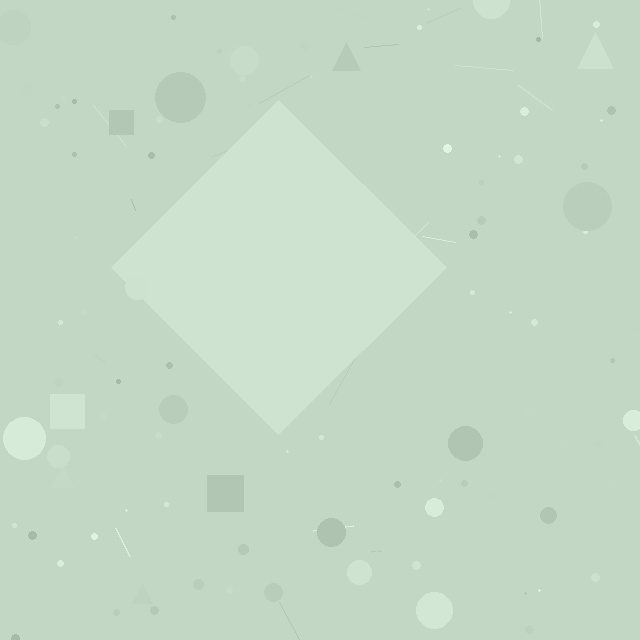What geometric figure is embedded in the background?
A diamond is embedded in the background.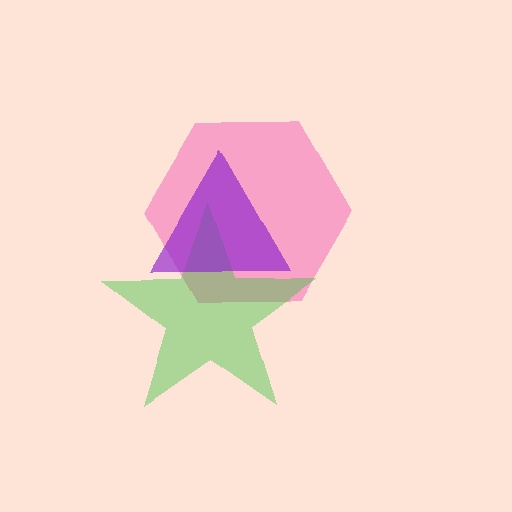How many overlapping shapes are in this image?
There are 3 overlapping shapes in the image.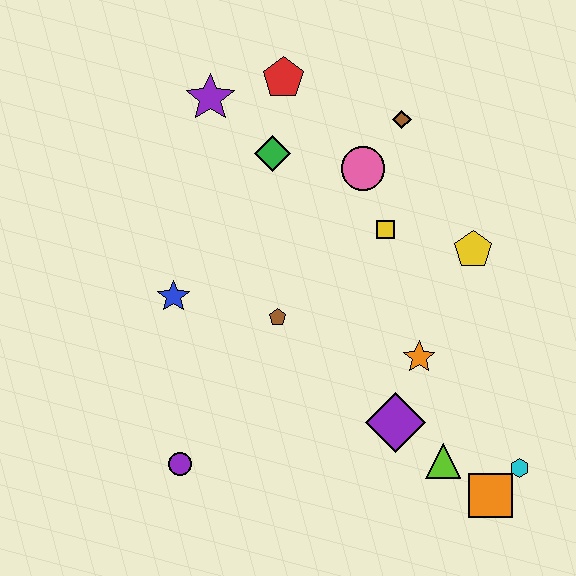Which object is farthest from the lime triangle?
The purple star is farthest from the lime triangle.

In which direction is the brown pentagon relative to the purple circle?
The brown pentagon is above the purple circle.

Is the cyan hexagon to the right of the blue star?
Yes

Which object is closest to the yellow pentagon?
The yellow square is closest to the yellow pentagon.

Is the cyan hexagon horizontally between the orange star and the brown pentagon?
No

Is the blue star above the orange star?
Yes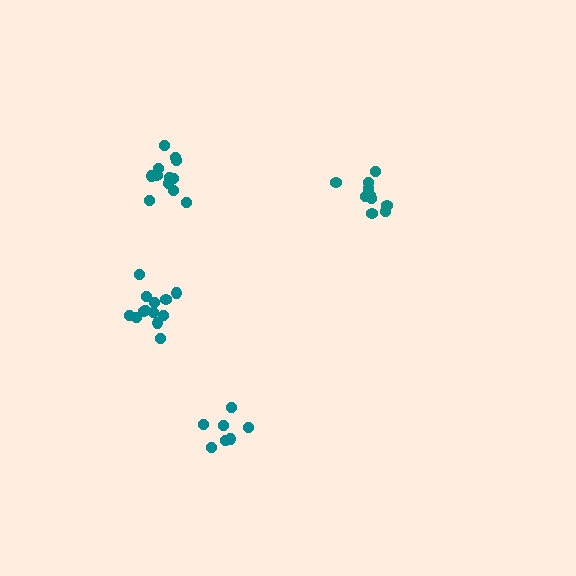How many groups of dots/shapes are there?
There are 4 groups.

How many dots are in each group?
Group 1: 10 dots, Group 2: 7 dots, Group 3: 12 dots, Group 4: 13 dots (42 total).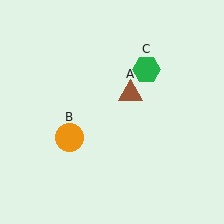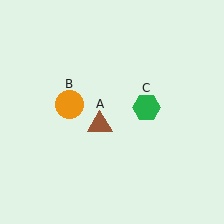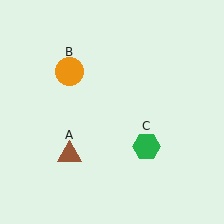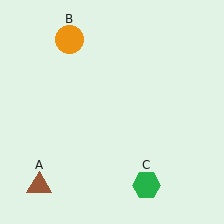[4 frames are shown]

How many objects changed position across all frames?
3 objects changed position: brown triangle (object A), orange circle (object B), green hexagon (object C).